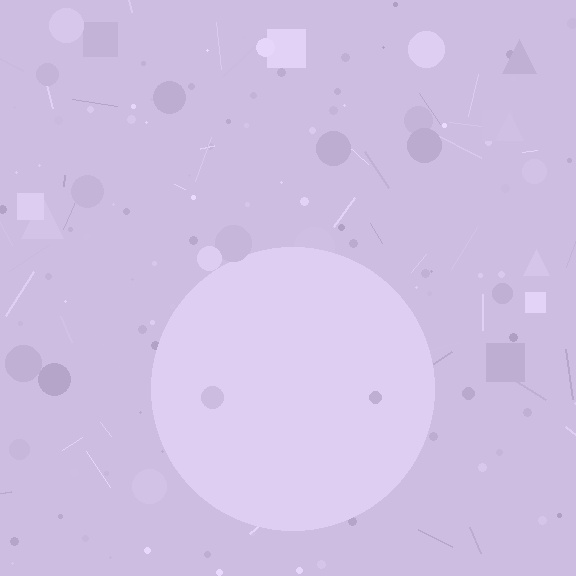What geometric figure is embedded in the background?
A circle is embedded in the background.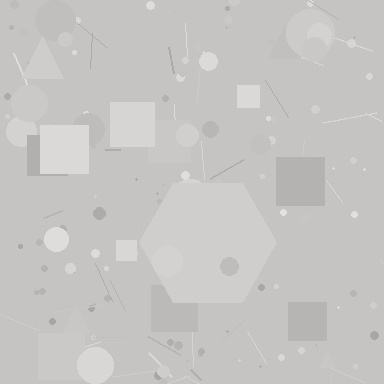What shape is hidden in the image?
A hexagon is hidden in the image.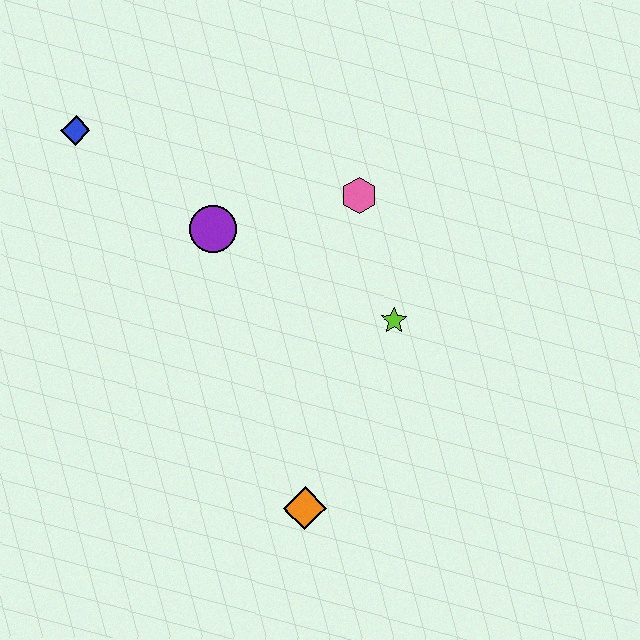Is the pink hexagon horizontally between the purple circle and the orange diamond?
No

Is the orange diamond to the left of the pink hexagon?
Yes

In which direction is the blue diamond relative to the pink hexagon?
The blue diamond is to the left of the pink hexagon.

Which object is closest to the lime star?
The pink hexagon is closest to the lime star.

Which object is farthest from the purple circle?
The orange diamond is farthest from the purple circle.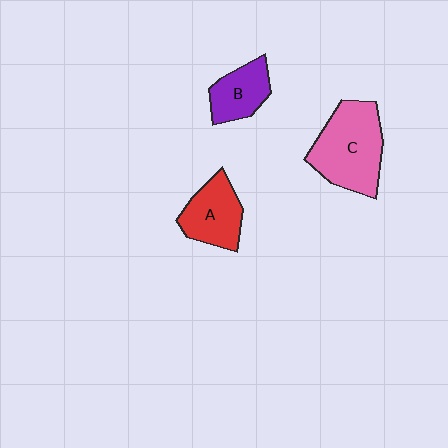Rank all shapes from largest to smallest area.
From largest to smallest: C (pink), A (red), B (purple).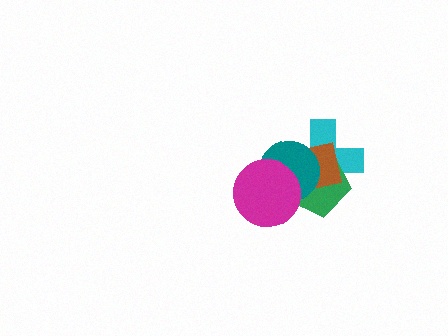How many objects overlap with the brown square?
3 objects overlap with the brown square.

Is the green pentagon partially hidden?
Yes, it is partially covered by another shape.